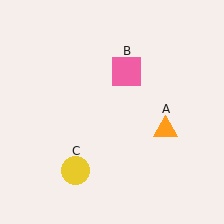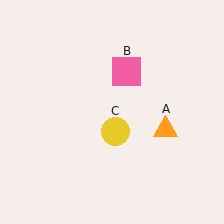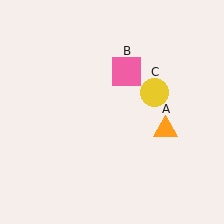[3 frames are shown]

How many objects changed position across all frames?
1 object changed position: yellow circle (object C).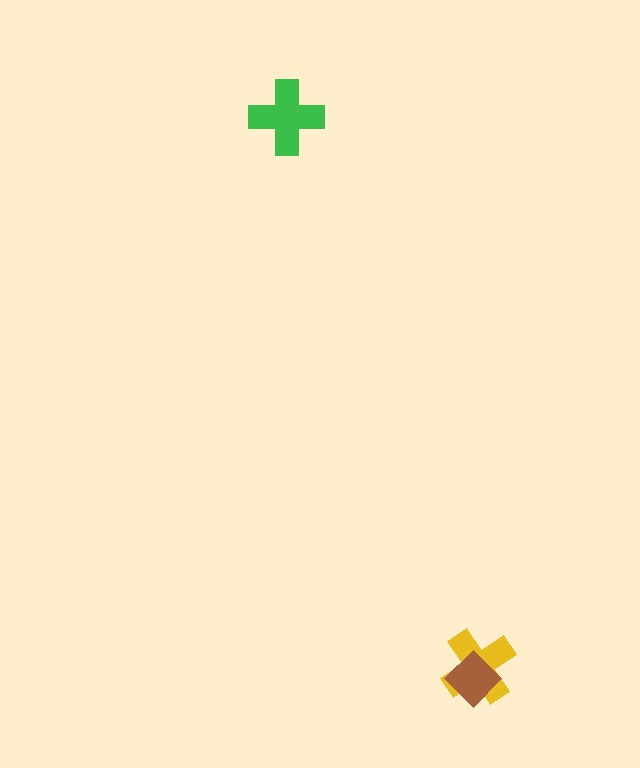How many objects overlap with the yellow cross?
1 object overlaps with the yellow cross.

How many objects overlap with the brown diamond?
1 object overlaps with the brown diamond.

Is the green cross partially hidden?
No, no other shape covers it.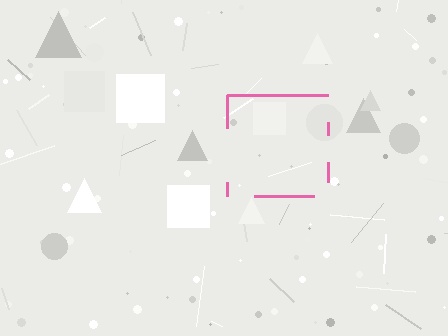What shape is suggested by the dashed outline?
The dashed outline suggests a square.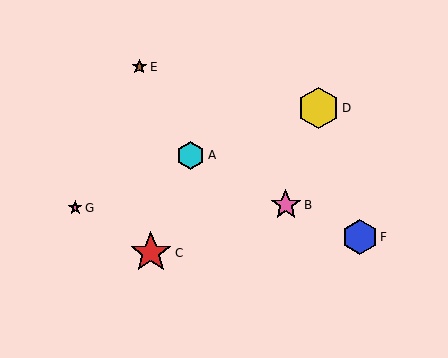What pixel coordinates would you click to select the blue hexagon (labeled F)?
Click at (360, 237) to select the blue hexagon F.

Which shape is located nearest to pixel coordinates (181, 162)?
The cyan hexagon (labeled A) at (191, 155) is nearest to that location.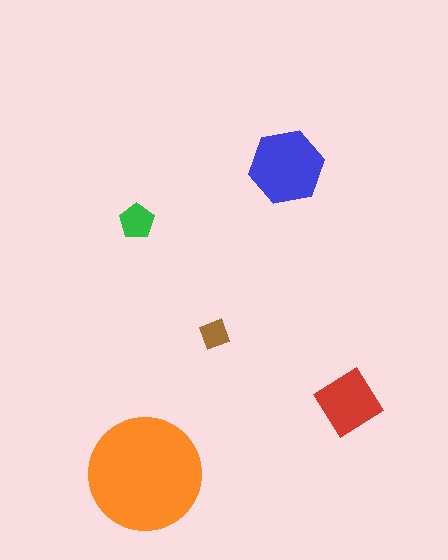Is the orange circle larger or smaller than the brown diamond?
Larger.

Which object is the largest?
The orange circle.